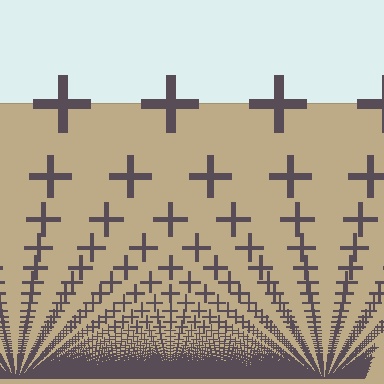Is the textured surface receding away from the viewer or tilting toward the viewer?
The surface appears to tilt toward the viewer. Texture elements get larger and sparser toward the top.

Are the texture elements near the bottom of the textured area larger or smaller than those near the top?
Smaller. The gradient is inverted — elements near the bottom are smaller and denser.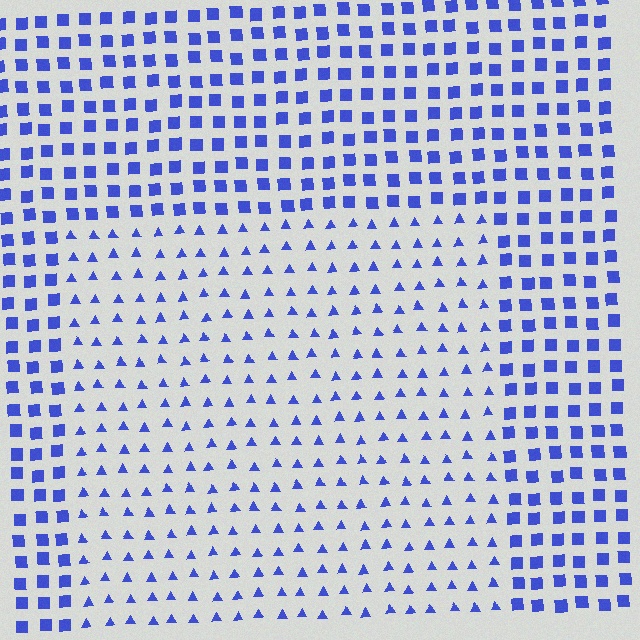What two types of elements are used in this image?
The image uses triangles inside the rectangle region and squares outside it.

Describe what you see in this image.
The image is filled with small blue elements arranged in a uniform grid. A rectangle-shaped region contains triangles, while the surrounding area contains squares. The boundary is defined purely by the change in element shape.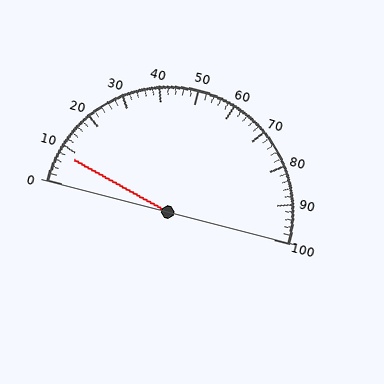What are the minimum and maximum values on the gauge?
The gauge ranges from 0 to 100.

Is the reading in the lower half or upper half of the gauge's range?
The reading is in the lower half of the range (0 to 100).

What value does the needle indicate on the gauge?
The needle indicates approximately 8.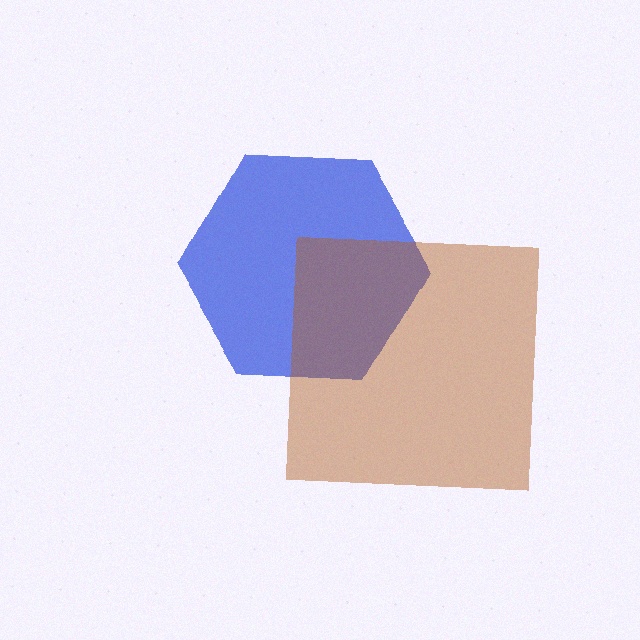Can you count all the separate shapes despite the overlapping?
Yes, there are 2 separate shapes.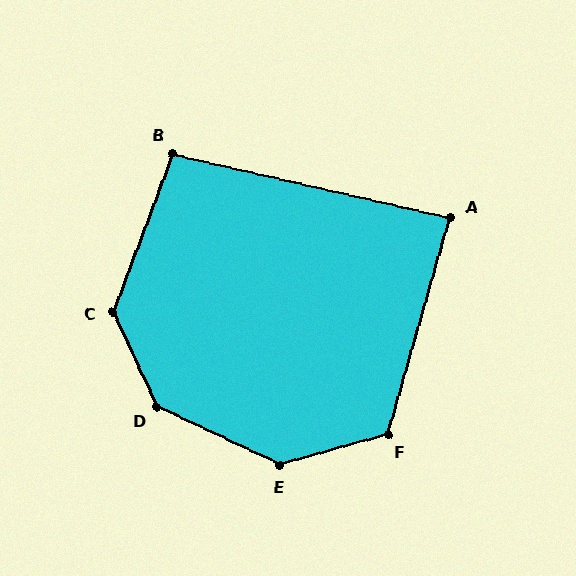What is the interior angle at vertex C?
Approximately 134 degrees (obtuse).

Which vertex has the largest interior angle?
D, at approximately 140 degrees.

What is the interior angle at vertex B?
Approximately 98 degrees (obtuse).